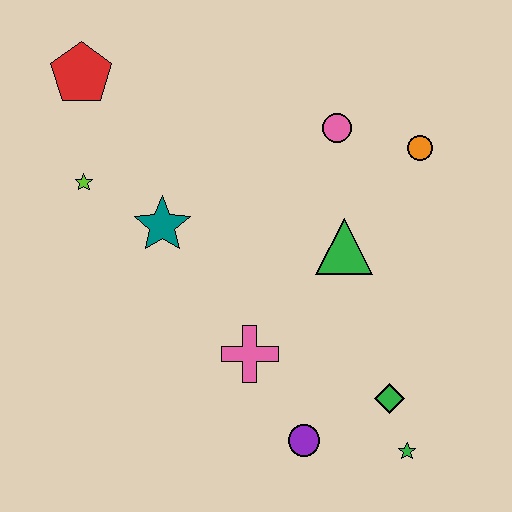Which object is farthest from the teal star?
The green star is farthest from the teal star.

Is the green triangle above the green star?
Yes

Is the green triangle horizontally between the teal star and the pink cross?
No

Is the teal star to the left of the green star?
Yes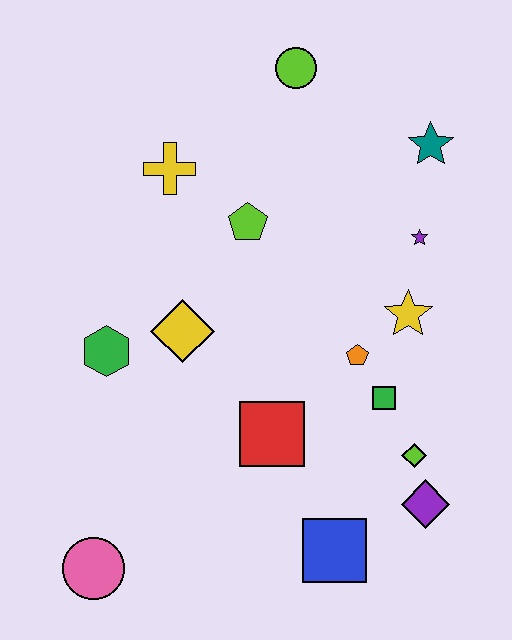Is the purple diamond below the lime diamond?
Yes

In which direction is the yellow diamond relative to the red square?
The yellow diamond is above the red square.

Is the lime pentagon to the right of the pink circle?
Yes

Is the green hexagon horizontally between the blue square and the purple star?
No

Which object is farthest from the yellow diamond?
The teal star is farthest from the yellow diamond.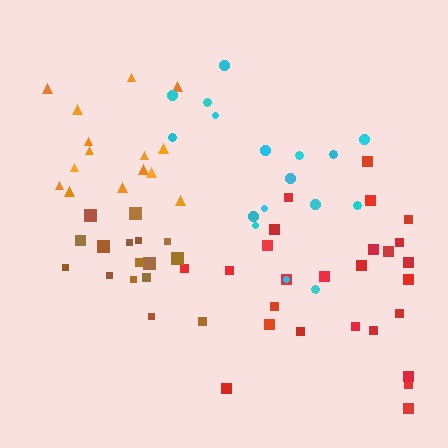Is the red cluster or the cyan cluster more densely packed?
Red.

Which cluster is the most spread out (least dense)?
Cyan.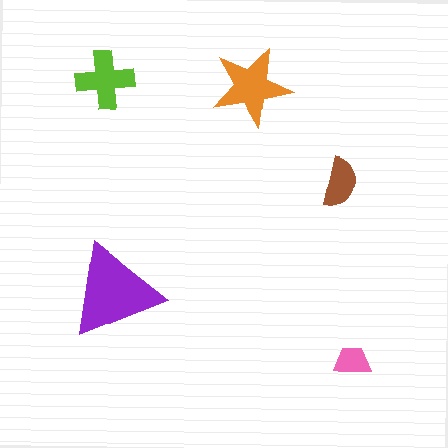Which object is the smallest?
The pink trapezoid.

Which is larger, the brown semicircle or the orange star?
The orange star.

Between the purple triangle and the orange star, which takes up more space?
The purple triangle.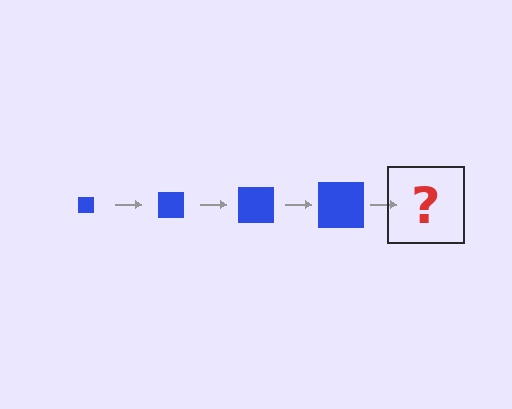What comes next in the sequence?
The next element should be a blue square, larger than the previous one.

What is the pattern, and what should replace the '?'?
The pattern is that the square gets progressively larger each step. The '?' should be a blue square, larger than the previous one.